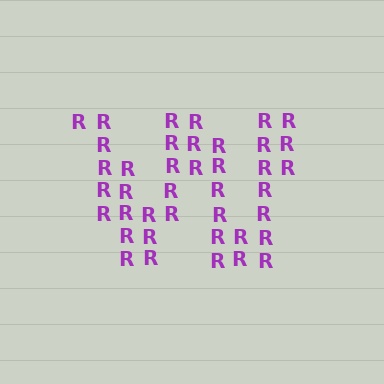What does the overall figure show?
The overall figure shows the letter W.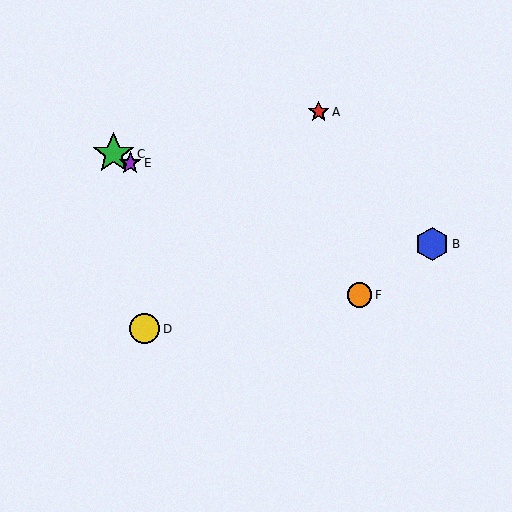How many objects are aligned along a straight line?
3 objects (C, E, F) are aligned along a straight line.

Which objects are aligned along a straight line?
Objects C, E, F are aligned along a straight line.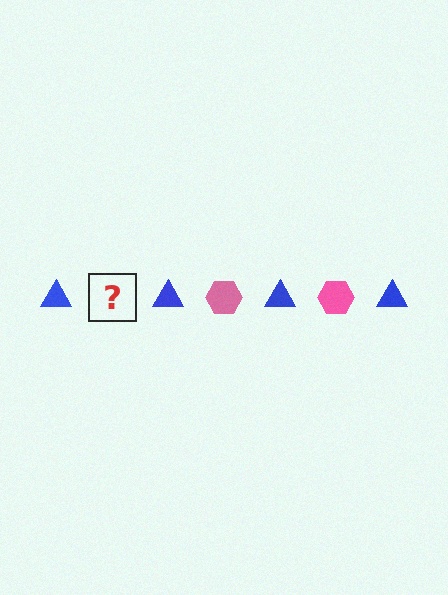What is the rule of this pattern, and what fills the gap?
The rule is that the pattern alternates between blue triangle and pink hexagon. The gap should be filled with a pink hexagon.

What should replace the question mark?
The question mark should be replaced with a pink hexagon.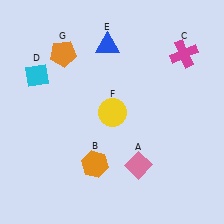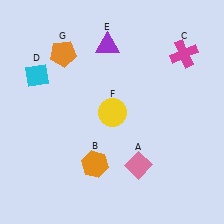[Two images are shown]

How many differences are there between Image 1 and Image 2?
There is 1 difference between the two images.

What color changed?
The triangle (E) changed from blue in Image 1 to purple in Image 2.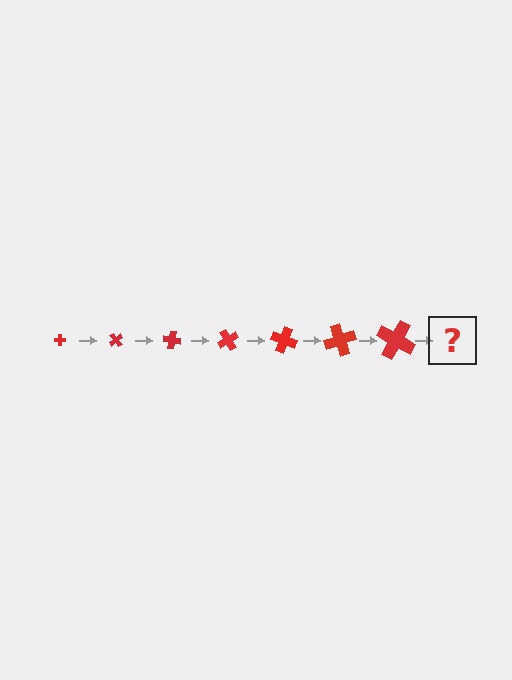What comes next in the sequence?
The next element should be a cross, larger than the previous one and rotated 350 degrees from the start.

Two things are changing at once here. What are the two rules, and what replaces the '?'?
The two rules are that the cross grows larger each step and it rotates 50 degrees each step. The '?' should be a cross, larger than the previous one and rotated 350 degrees from the start.